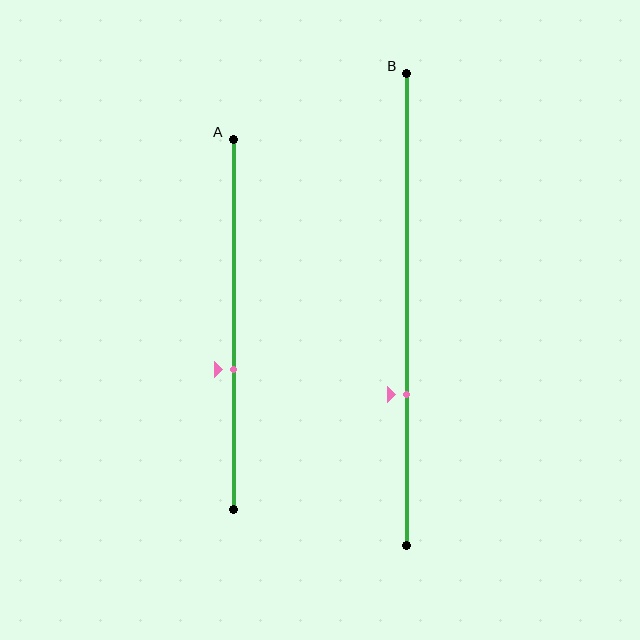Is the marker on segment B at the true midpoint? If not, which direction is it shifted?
No, the marker on segment B is shifted downward by about 18% of the segment length.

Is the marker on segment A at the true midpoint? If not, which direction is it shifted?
No, the marker on segment A is shifted downward by about 12% of the segment length.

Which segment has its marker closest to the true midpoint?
Segment A has its marker closest to the true midpoint.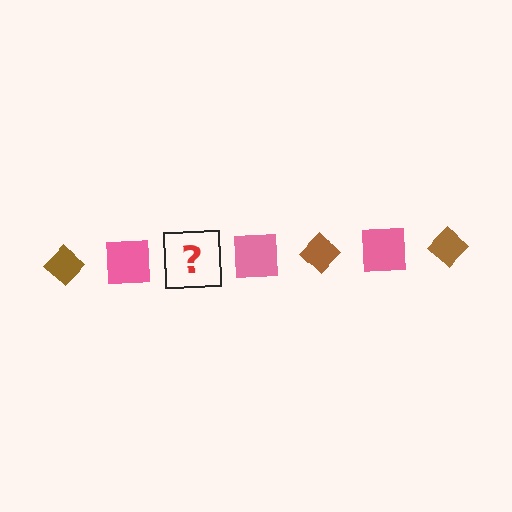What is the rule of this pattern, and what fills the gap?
The rule is that the pattern alternates between brown diamond and pink square. The gap should be filled with a brown diamond.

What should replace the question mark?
The question mark should be replaced with a brown diamond.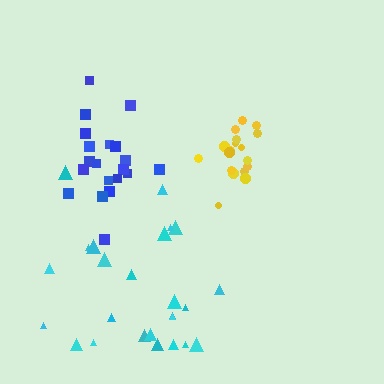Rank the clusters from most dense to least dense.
yellow, blue, cyan.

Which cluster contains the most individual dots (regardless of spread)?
Cyan (25).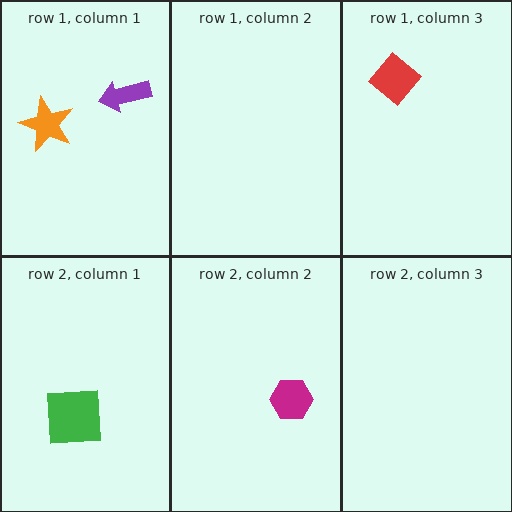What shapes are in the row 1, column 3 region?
The red diamond.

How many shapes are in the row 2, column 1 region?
1.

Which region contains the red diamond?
The row 1, column 3 region.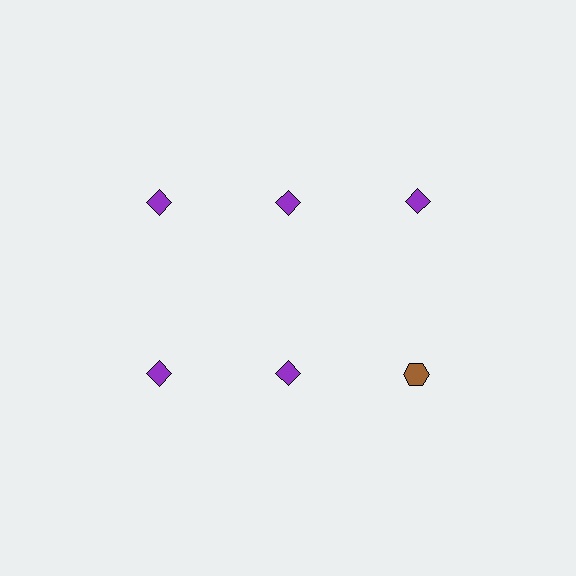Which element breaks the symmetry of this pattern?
The brown hexagon in the second row, center column breaks the symmetry. All other shapes are purple diamonds.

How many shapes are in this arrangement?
There are 6 shapes arranged in a grid pattern.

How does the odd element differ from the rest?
It differs in both color (brown instead of purple) and shape (hexagon instead of diamond).